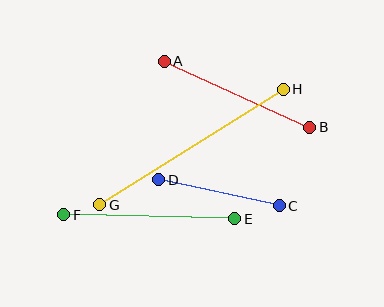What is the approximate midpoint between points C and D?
The midpoint is at approximately (219, 193) pixels.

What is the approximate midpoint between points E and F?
The midpoint is at approximately (149, 217) pixels.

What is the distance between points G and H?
The distance is approximately 217 pixels.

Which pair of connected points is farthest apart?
Points G and H are farthest apart.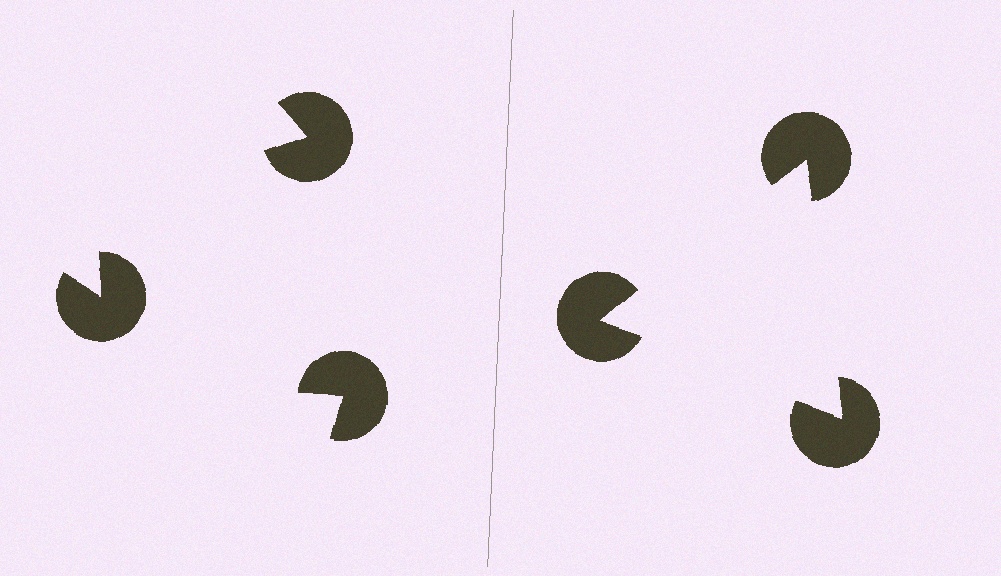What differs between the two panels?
The pac-man discs are positioned identically on both sides; only the wedge orientations differ. On the right they align to a triangle; on the left they are misaligned.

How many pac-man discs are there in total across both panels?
6 — 3 on each side.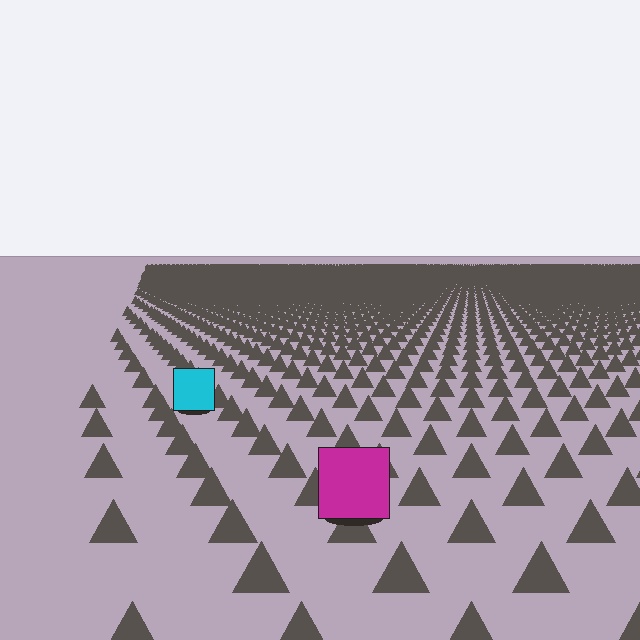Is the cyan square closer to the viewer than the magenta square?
No. The magenta square is closer — you can tell from the texture gradient: the ground texture is coarser near it.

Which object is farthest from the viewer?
The cyan square is farthest from the viewer. It appears smaller and the ground texture around it is denser.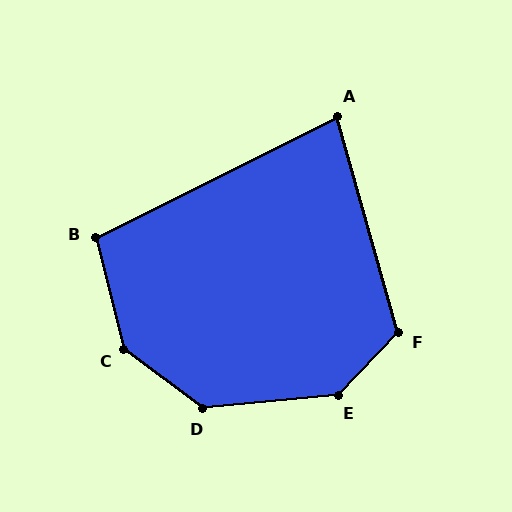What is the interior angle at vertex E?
Approximately 139 degrees (obtuse).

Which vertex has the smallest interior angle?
A, at approximately 79 degrees.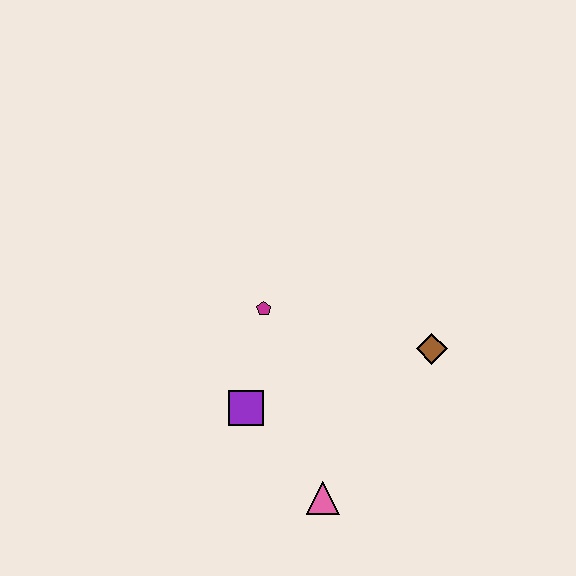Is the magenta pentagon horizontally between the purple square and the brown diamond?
Yes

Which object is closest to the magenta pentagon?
The purple square is closest to the magenta pentagon.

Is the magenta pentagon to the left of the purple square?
No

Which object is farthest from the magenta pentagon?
The pink triangle is farthest from the magenta pentagon.